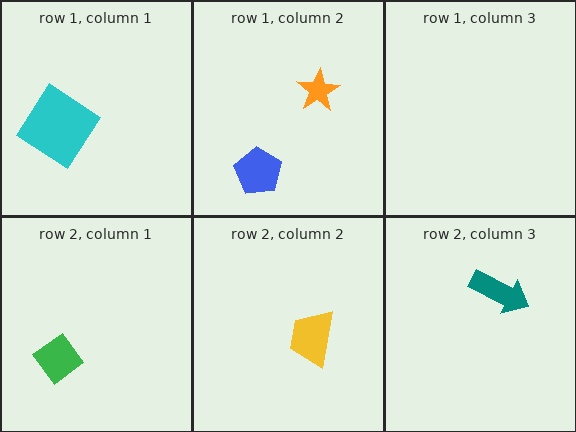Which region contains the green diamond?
The row 2, column 1 region.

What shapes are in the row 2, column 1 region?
The green diamond.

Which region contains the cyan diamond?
The row 1, column 1 region.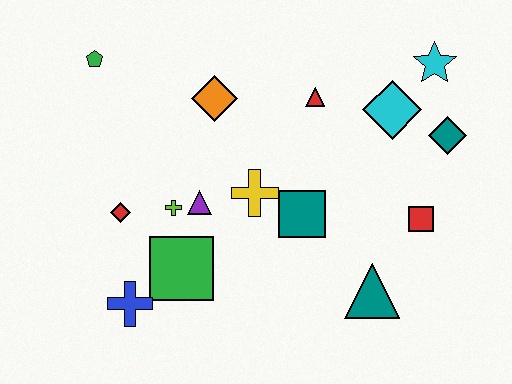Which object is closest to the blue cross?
The green square is closest to the blue cross.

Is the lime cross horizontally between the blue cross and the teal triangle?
Yes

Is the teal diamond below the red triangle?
Yes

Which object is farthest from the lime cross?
The cyan star is farthest from the lime cross.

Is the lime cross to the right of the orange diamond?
No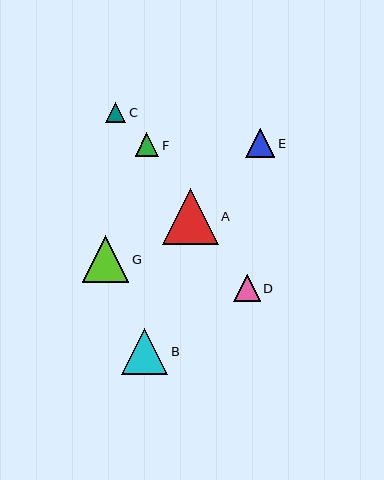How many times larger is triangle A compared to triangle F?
Triangle A is approximately 2.4 times the size of triangle F.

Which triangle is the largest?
Triangle A is the largest with a size of approximately 56 pixels.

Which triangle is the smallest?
Triangle C is the smallest with a size of approximately 20 pixels.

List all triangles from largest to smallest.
From largest to smallest: A, G, B, E, D, F, C.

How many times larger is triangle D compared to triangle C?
Triangle D is approximately 1.3 times the size of triangle C.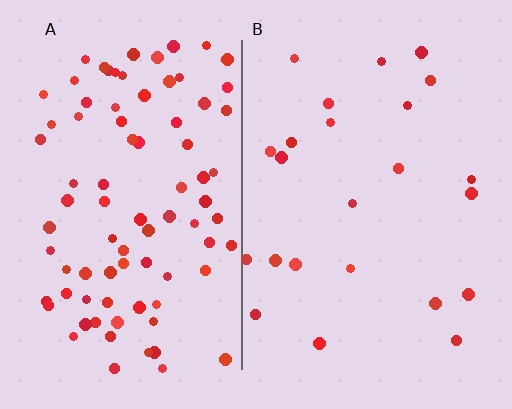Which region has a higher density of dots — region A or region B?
A (the left).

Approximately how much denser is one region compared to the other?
Approximately 3.7× — region A over region B.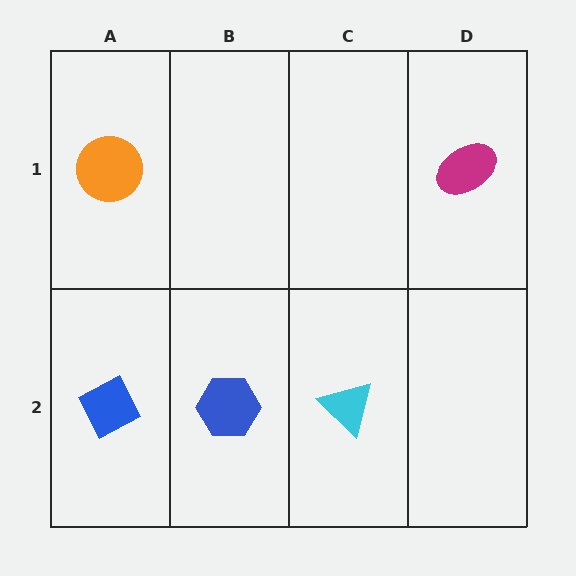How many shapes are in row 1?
2 shapes.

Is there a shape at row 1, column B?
No, that cell is empty.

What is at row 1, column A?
An orange circle.